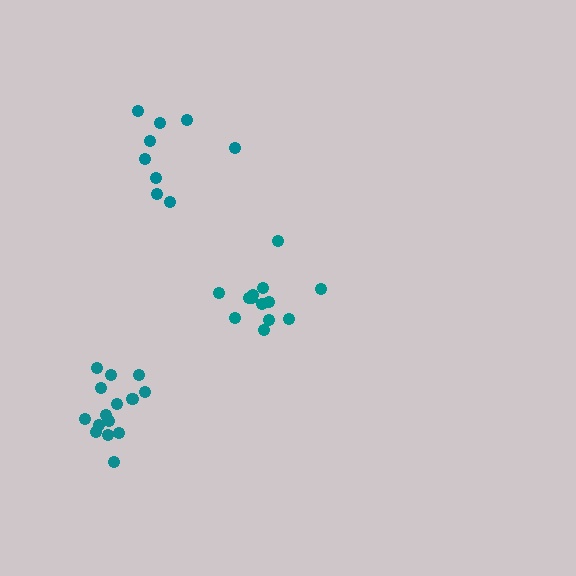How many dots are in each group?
Group 1: 15 dots, Group 2: 13 dots, Group 3: 9 dots (37 total).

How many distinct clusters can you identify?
There are 3 distinct clusters.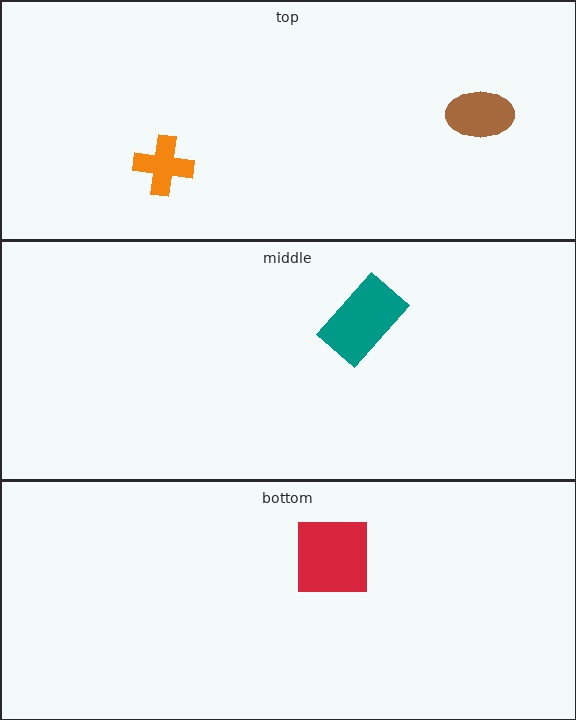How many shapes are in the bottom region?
1.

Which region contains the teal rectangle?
The middle region.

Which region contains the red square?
The bottom region.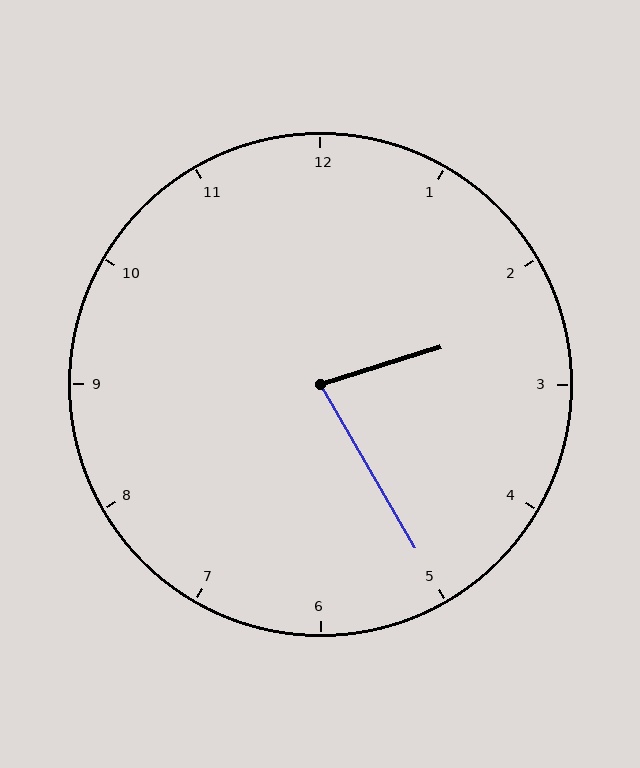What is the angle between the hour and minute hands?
Approximately 78 degrees.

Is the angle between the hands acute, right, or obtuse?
It is acute.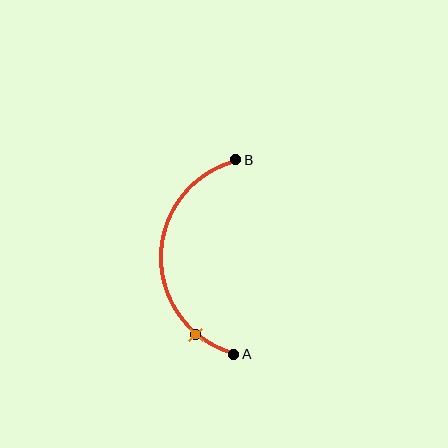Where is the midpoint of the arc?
The arc midpoint is the point on the curve farthest from the straight line joining A and B. It sits to the left of that line.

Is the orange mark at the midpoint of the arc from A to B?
No. The orange mark lies on the arc but is closer to endpoint A. The arc midpoint would be at the point on the curve equidistant along the arc from both A and B.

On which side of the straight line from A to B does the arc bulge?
The arc bulges to the left of the straight line connecting A and B.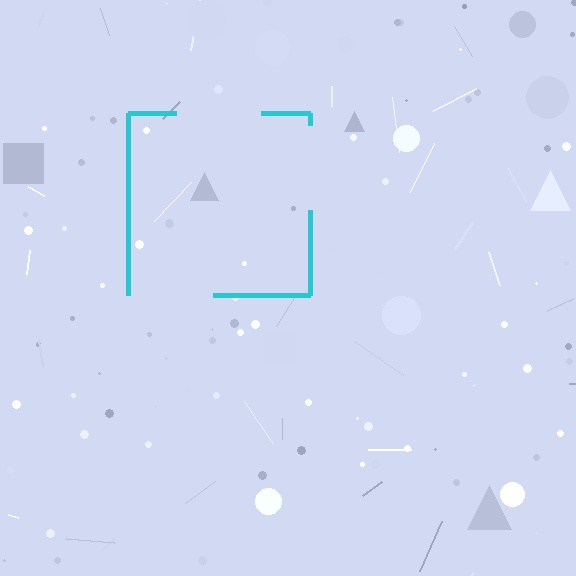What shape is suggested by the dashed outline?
The dashed outline suggests a square.